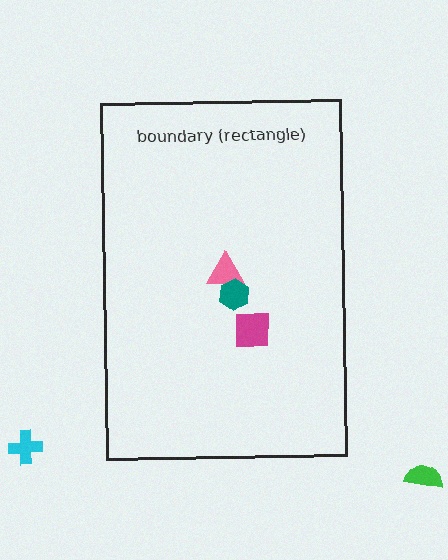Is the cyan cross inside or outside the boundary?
Outside.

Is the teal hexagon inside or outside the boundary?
Inside.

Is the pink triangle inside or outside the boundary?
Inside.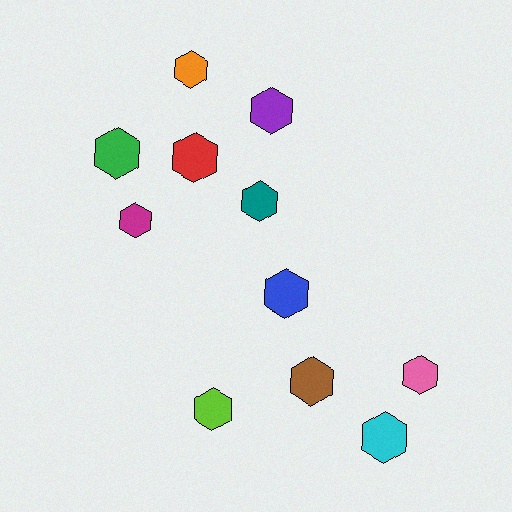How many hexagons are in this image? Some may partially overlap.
There are 11 hexagons.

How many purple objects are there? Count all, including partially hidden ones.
There is 1 purple object.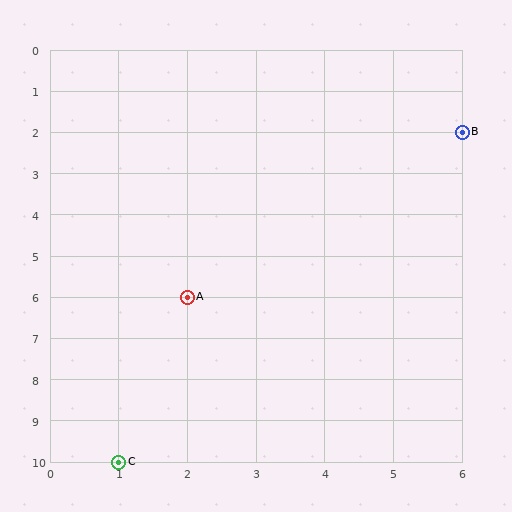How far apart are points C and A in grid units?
Points C and A are 1 column and 4 rows apart (about 4.1 grid units diagonally).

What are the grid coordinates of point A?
Point A is at grid coordinates (2, 6).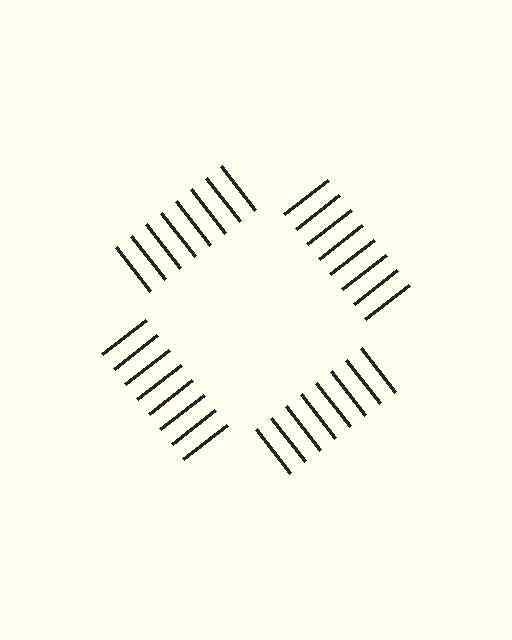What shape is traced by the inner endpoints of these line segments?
An illusory square — the line segments terminate on its edges but no continuous stroke is drawn.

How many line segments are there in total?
32 — 8 along each of the 4 edges.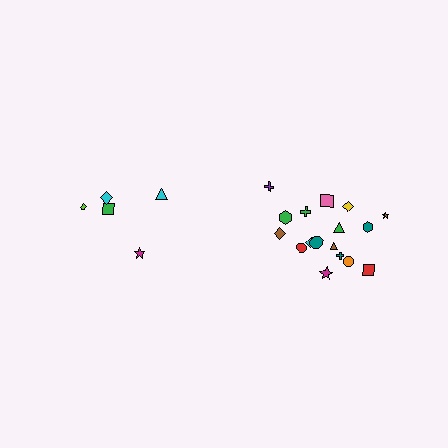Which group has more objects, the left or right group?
The right group.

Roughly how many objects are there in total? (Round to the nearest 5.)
Roughly 25 objects in total.